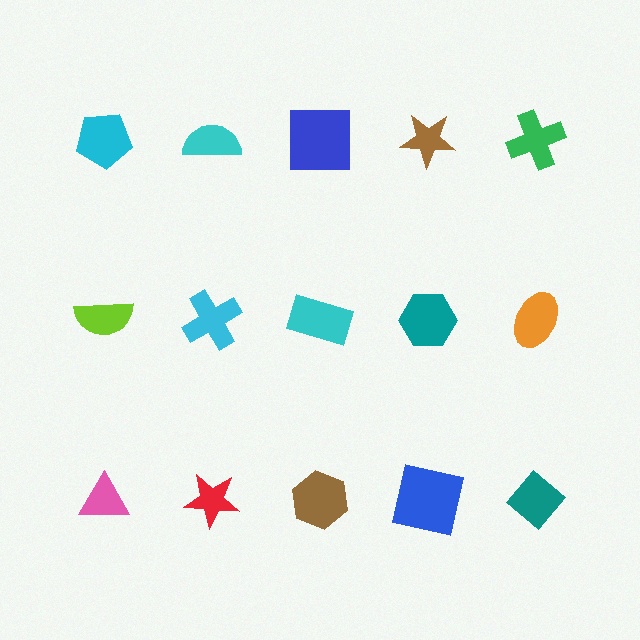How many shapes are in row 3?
5 shapes.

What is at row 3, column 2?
A red star.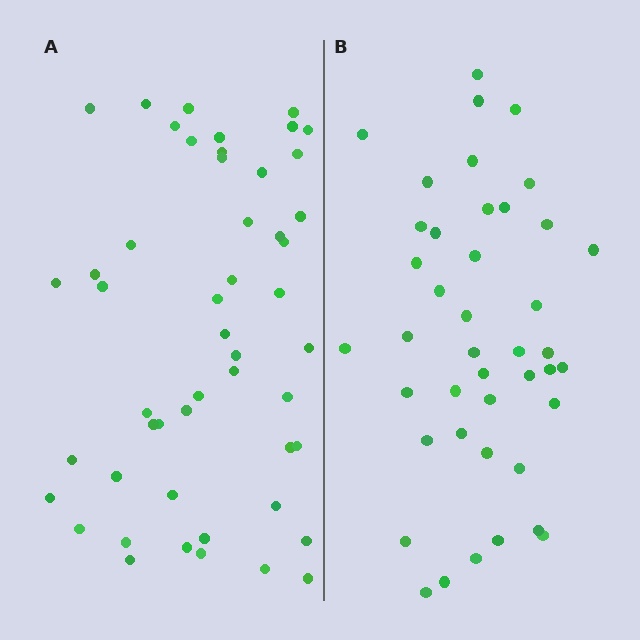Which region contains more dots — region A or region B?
Region A (the left region) has more dots.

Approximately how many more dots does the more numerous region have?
Region A has roughly 8 or so more dots than region B.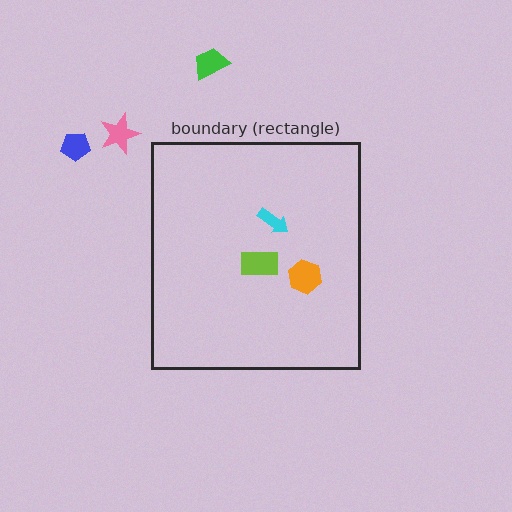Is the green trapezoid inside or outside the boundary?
Outside.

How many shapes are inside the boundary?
3 inside, 3 outside.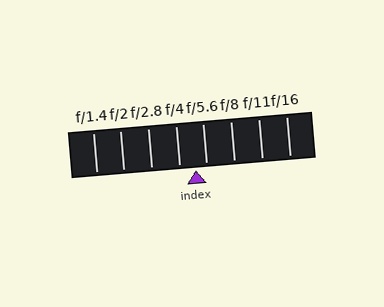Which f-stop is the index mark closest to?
The index mark is closest to f/5.6.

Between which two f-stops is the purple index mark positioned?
The index mark is between f/4 and f/5.6.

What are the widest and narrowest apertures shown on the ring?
The widest aperture shown is f/1.4 and the narrowest is f/16.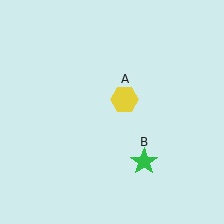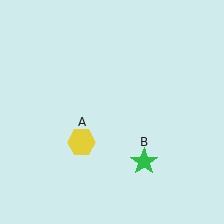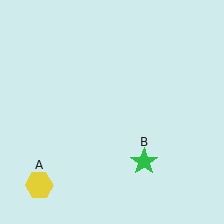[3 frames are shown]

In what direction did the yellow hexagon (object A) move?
The yellow hexagon (object A) moved down and to the left.